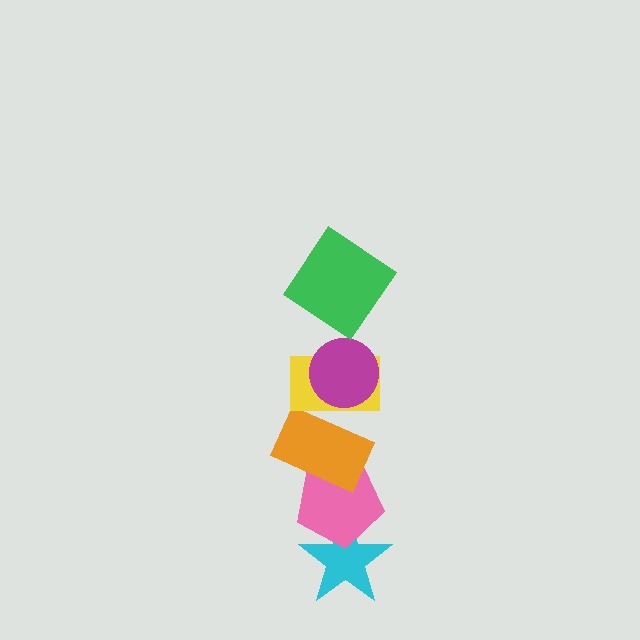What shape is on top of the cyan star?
The pink pentagon is on top of the cyan star.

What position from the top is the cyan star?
The cyan star is 6th from the top.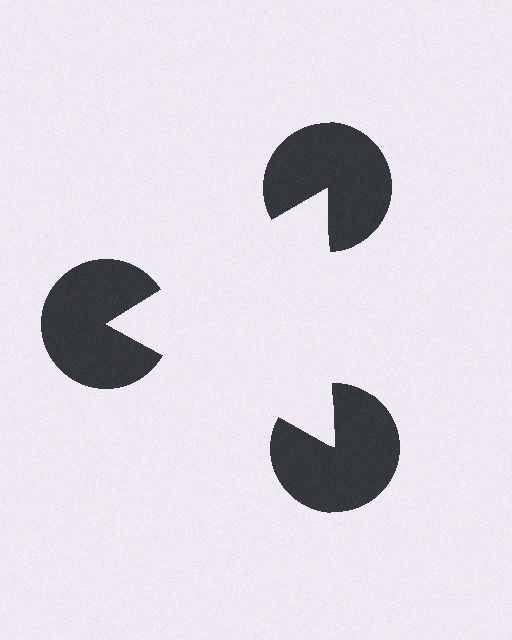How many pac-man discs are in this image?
There are 3 — one at each vertex of the illusory triangle.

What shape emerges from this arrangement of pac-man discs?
An illusory triangle — its edges are inferred from the aligned wedge cuts in the pac-man discs, not physically drawn.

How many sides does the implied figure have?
3 sides.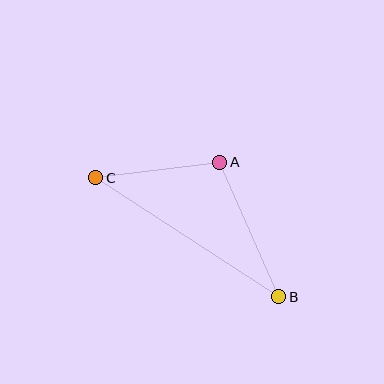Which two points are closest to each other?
Points A and C are closest to each other.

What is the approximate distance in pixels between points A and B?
The distance between A and B is approximately 147 pixels.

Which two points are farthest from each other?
Points B and C are farthest from each other.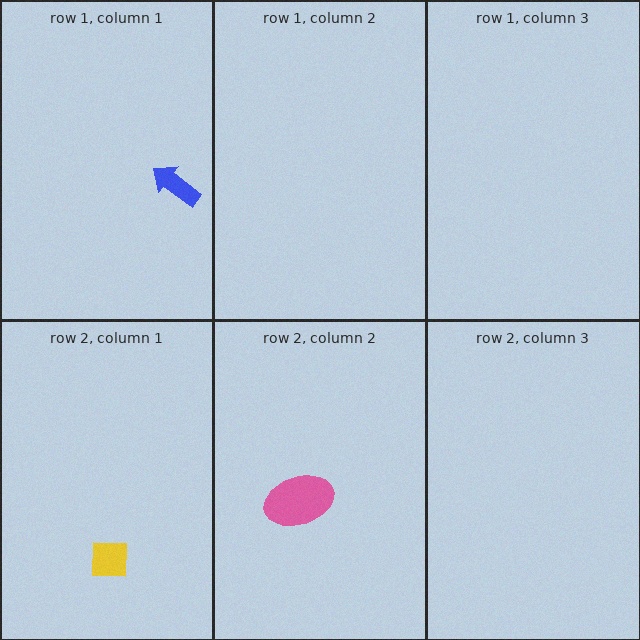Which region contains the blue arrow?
The row 1, column 1 region.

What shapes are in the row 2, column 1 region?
The yellow square.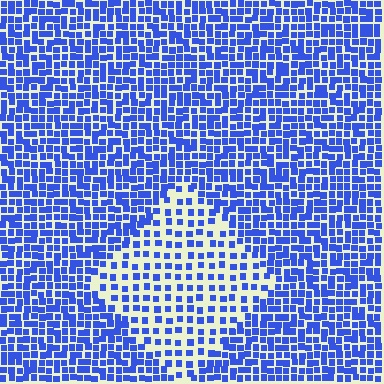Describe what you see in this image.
The image contains small blue elements arranged at two different densities. A diamond-shaped region is visible where the elements are less densely packed than the surrounding area.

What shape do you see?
I see a diamond.